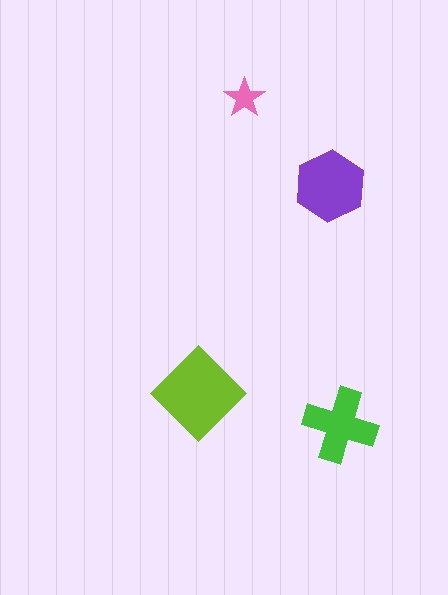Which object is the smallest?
The pink star.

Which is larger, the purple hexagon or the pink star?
The purple hexagon.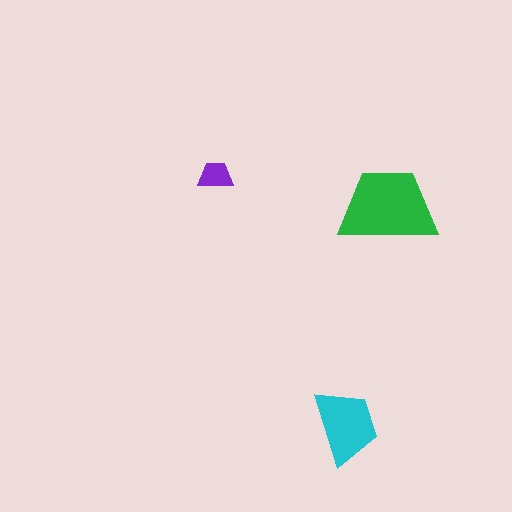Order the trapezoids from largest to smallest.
the green one, the cyan one, the purple one.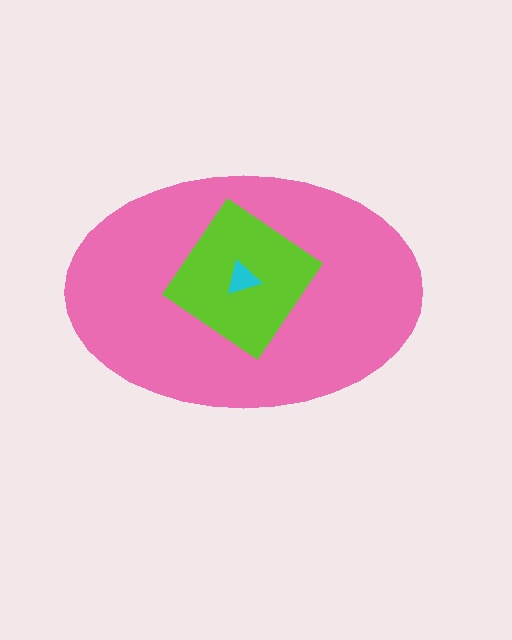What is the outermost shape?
The pink ellipse.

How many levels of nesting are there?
3.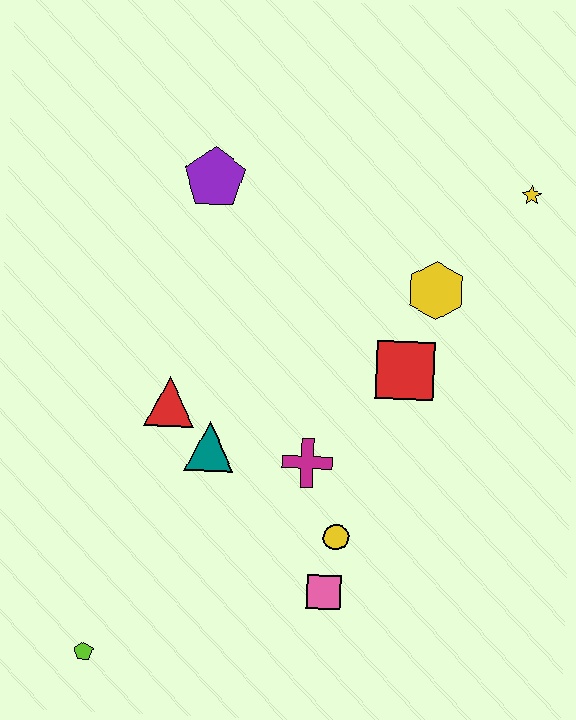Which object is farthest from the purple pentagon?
The lime pentagon is farthest from the purple pentagon.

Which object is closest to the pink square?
The yellow circle is closest to the pink square.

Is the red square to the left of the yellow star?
Yes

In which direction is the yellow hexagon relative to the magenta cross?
The yellow hexagon is above the magenta cross.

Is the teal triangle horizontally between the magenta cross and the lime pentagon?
Yes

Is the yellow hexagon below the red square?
No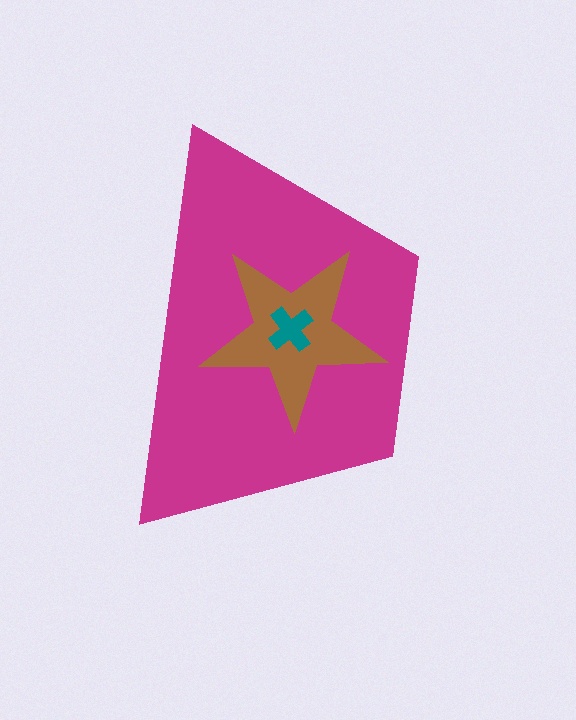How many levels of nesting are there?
3.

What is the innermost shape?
The teal cross.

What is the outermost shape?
The magenta trapezoid.